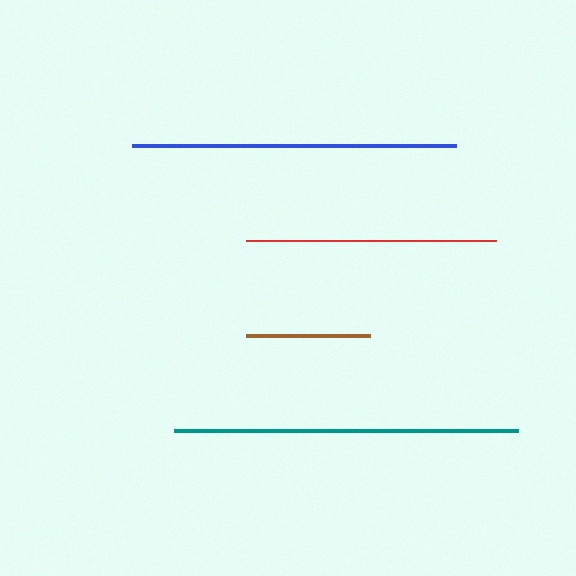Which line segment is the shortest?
The brown line is the shortest at approximately 123 pixels.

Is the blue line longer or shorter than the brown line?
The blue line is longer than the brown line.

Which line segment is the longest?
The teal line is the longest at approximately 344 pixels.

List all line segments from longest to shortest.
From longest to shortest: teal, blue, red, brown.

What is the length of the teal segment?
The teal segment is approximately 344 pixels long.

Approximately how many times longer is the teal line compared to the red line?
The teal line is approximately 1.4 times the length of the red line.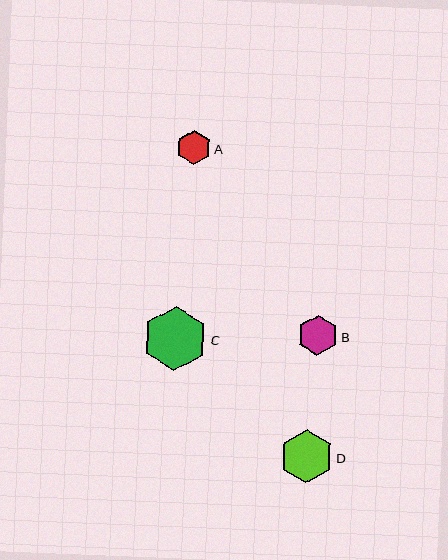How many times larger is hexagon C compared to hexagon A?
Hexagon C is approximately 1.9 times the size of hexagon A.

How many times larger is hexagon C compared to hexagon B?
Hexagon C is approximately 1.6 times the size of hexagon B.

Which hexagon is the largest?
Hexagon C is the largest with a size of approximately 64 pixels.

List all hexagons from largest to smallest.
From largest to smallest: C, D, B, A.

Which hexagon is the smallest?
Hexagon A is the smallest with a size of approximately 34 pixels.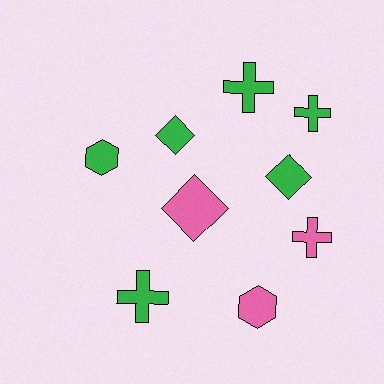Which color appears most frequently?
Green, with 6 objects.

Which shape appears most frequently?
Cross, with 4 objects.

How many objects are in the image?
There are 9 objects.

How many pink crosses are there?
There is 1 pink cross.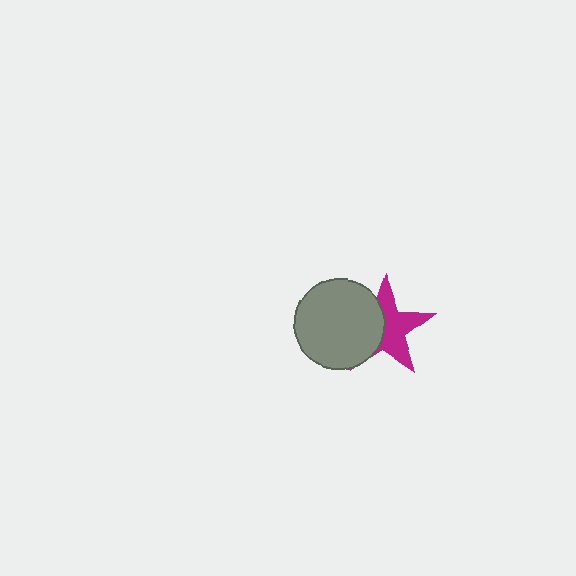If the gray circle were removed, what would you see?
You would see the complete magenta star.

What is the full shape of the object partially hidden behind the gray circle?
The partially hidden object is a magenta star.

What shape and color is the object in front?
The object in front is a gray circle.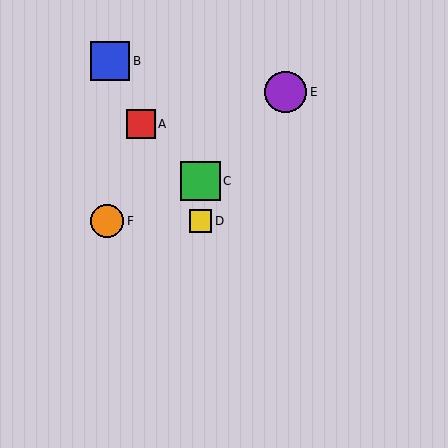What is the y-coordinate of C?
Object C is at y≈181.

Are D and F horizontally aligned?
Yes, both are at y≈221.